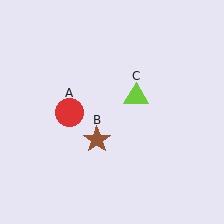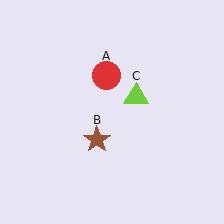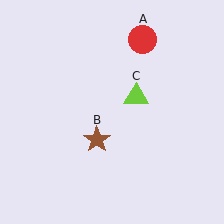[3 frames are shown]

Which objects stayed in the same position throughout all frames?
Brown star (object B) and lime triangle (object C) remained stationary.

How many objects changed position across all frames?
1 object changed position: red circle (object A).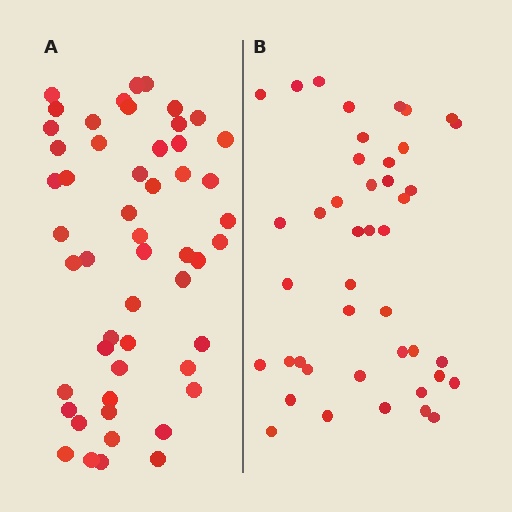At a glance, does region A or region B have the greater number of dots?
Region A (the left region) has more dots.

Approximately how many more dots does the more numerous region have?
Region A has roughly 8 or so more dots than region B.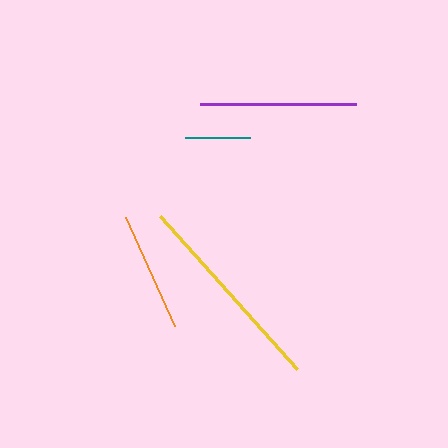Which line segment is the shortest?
The teal line is the shortest at approximately 65 pixels.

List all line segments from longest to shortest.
From longest to shortest: yellow, purple, orange, teal.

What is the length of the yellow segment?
The yellow segment is approximately 206 pixels long.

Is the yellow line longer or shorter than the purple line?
The yellow line is longer than the purple line.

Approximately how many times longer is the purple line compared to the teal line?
The purple line is approximately 2.4 times the length of the teal line.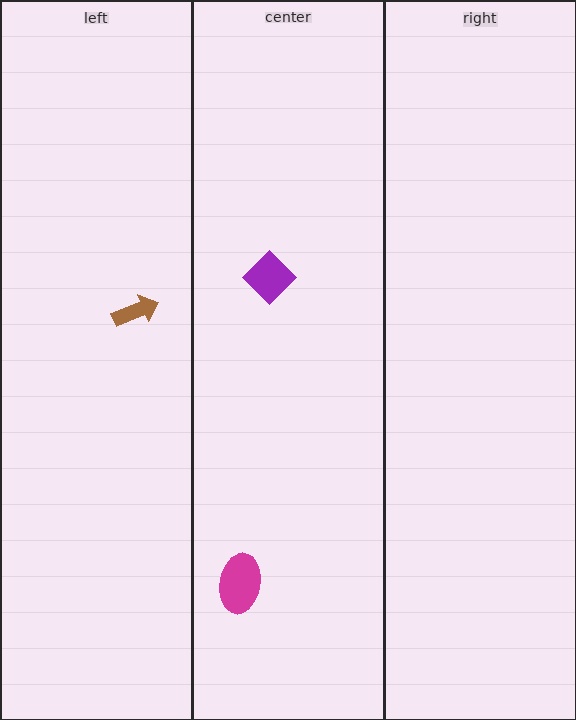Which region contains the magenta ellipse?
The center region.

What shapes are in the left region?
The brown arrow.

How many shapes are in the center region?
2.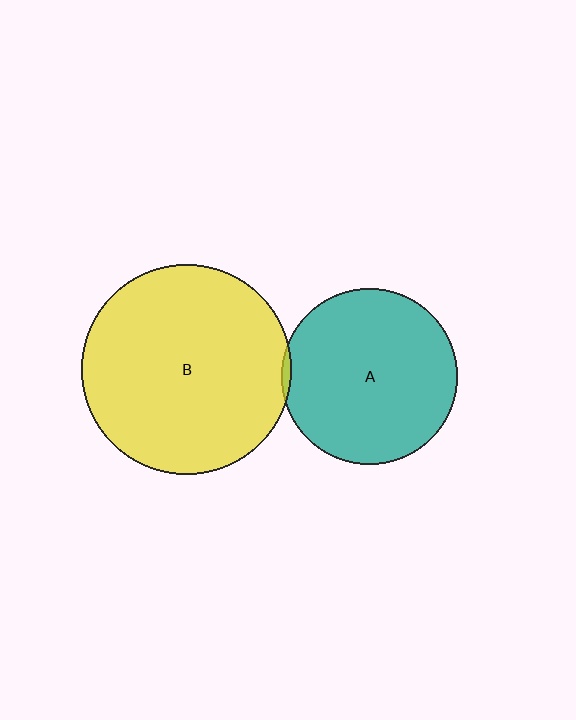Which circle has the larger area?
Circle B (yellow).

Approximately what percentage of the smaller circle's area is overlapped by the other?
Approximately 5%.